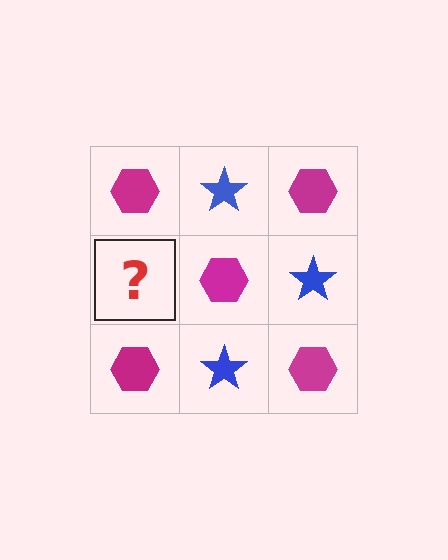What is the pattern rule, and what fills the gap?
The rule is that it alternates magenta hexagon and blue star in a checkerboard pattern. The gap should be filled with a blue star.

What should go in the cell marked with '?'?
The missing cell should contain a blue star.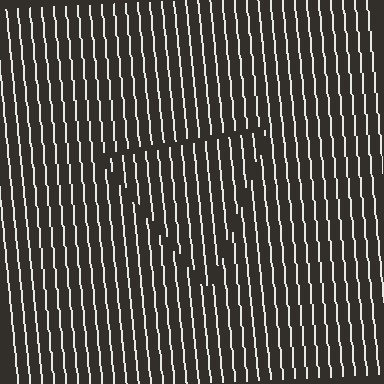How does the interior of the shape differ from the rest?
The interior of the shape contains the same grating, shifted by half a period — the contour is defined by the phase discontinuity where line-ends from the inner and outer gratings abut.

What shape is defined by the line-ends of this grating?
An illusory triangle. The interior of the shape contains the same grating, shifted by half a period — the contour is defined by the phase discontinuity where line-ends from the inner and outer gratings abut.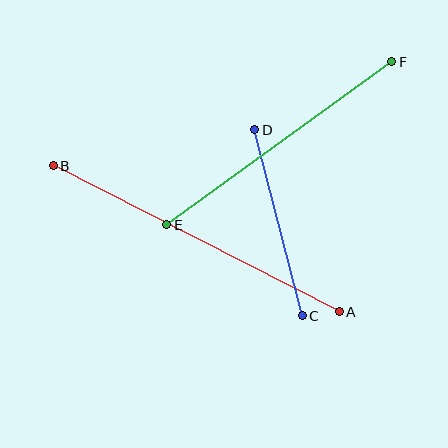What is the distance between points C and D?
The distance is approximately 192 pixels.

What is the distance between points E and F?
The distance is approximately 278 pixels.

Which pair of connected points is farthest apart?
Points A and B are farthest apart.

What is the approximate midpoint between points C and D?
The midpoint is at approximately (278, 223) pixels.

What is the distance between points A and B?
The distance is approximately 321 pixels.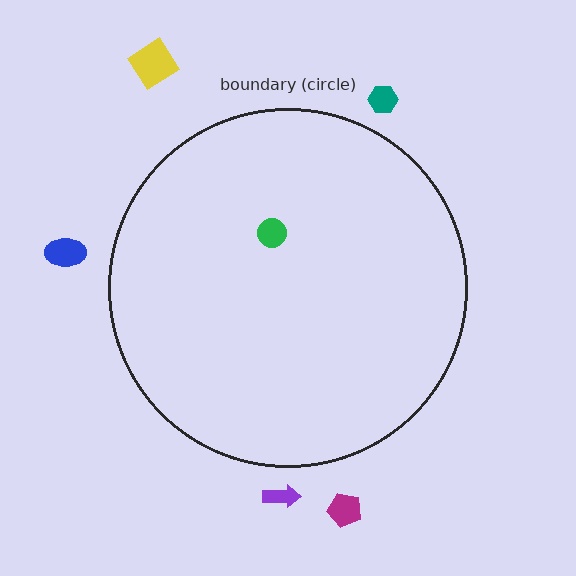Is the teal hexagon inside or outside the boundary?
Outside.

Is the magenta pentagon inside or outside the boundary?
Outside.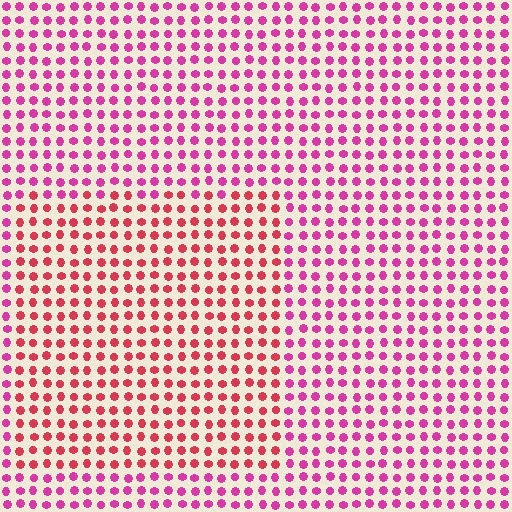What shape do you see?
I see a rectangle.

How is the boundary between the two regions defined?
The boundary is defined purely by a slight shift in hue (about 32 degrees). Spacing, size, and orientation are identical on both sides.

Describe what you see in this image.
The image is filled with small magenta elements in a uniform arrangement. A rectangle-shaped region is visible where the elements are tinted to a slightly different hue, forming a subtle color boundary.